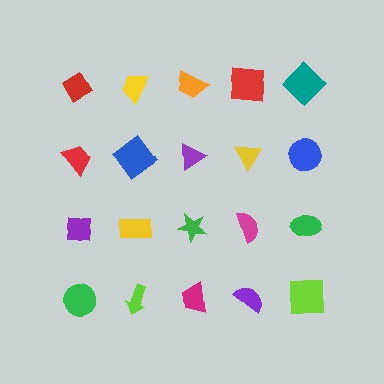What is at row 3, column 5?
A green ellipse.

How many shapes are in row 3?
5 shapes.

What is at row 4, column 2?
A lime arrow.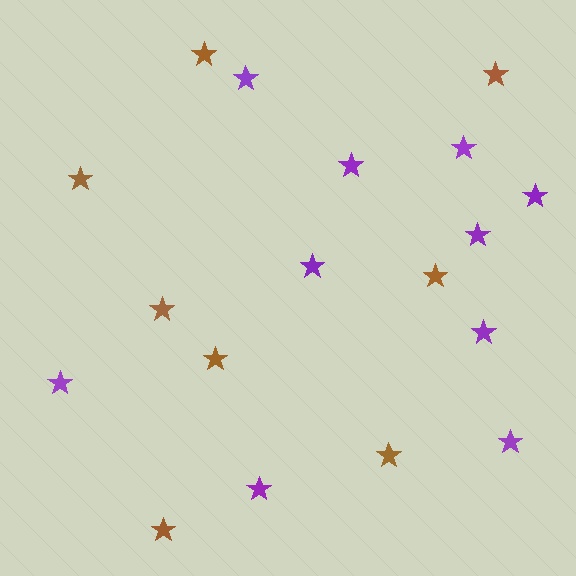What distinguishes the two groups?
There are 2 groups: one group of brown stars (8) and one group of purple stars (10).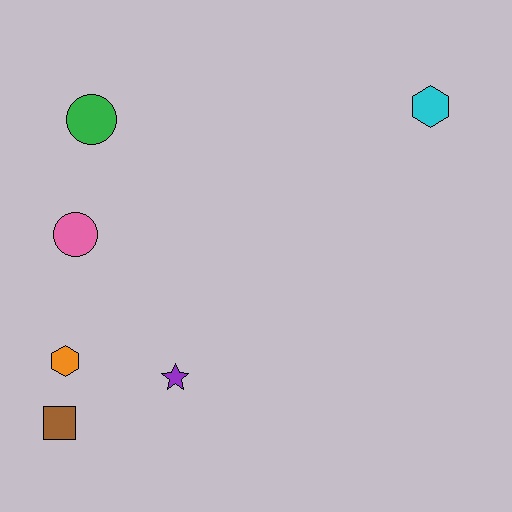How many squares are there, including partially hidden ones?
There is 1 square.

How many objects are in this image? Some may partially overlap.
There are 6 objects.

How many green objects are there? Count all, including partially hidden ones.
There is 1 green object.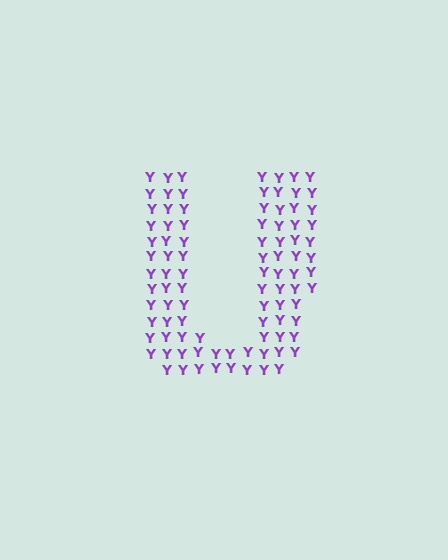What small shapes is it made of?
It is made of small letter Y's.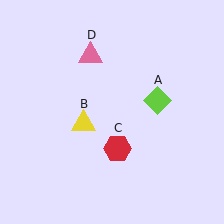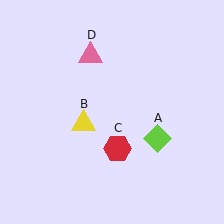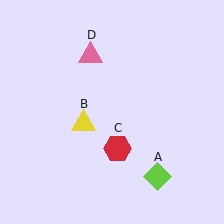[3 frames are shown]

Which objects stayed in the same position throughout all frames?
Yellow triangle (object B) and red hexagon (object C) and pink triangle (object D) remained stationary.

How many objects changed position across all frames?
1 object changed position: lime diamond (object A).